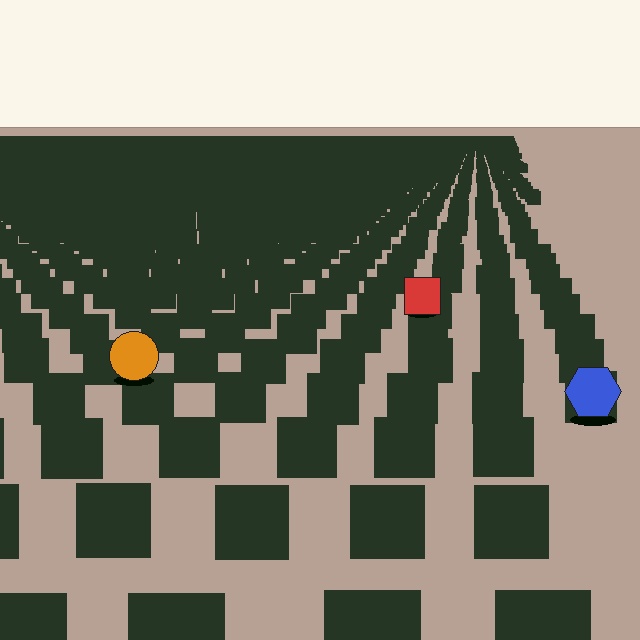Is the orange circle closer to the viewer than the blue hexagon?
No. The blue hexagon is closer — you can tell from the texture gradient: the ground texture is coarser near it.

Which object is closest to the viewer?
The blue hexagon is closest. The texture marks near it are larger and more spread out.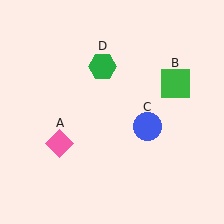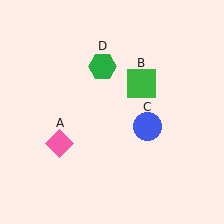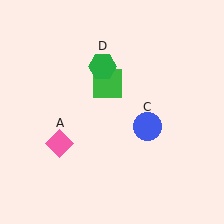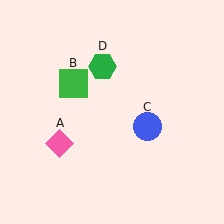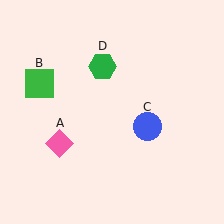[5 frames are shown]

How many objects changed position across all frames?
1 object changed position: green square (object B).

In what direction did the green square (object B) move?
The green square (object B) moved left.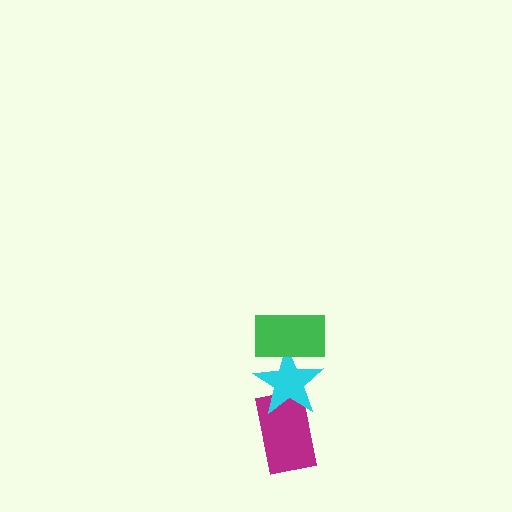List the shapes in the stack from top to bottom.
From top to bottom: the green rectangle, the cyan star, the magenta rectangle.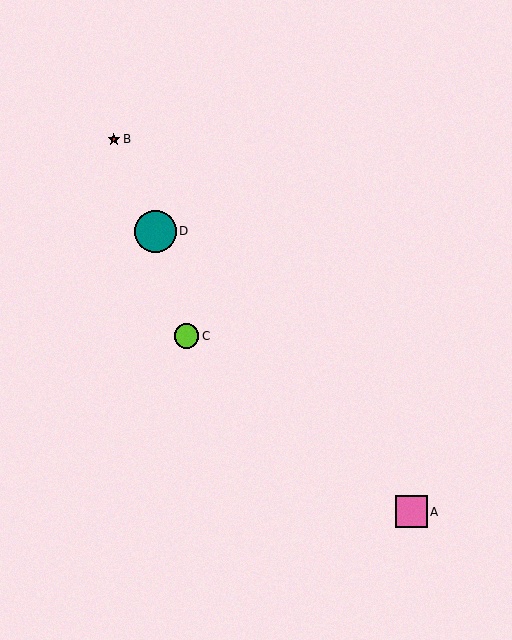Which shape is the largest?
The teal circle (labeled D) is the largest.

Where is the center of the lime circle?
The center of the lime circle is at (187, 336).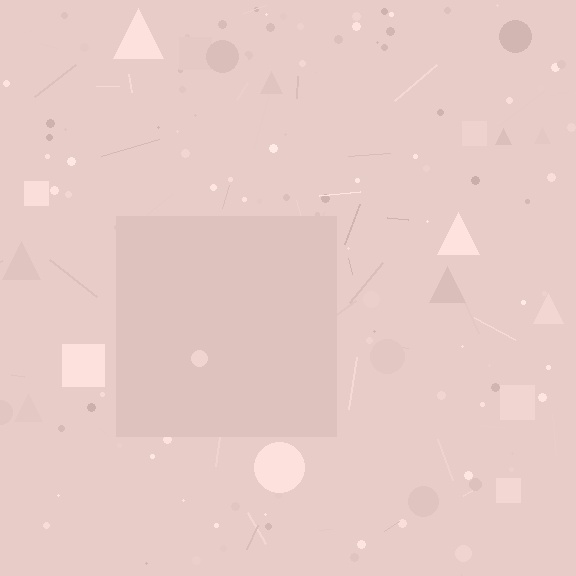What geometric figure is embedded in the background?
A square is embedded in the background.